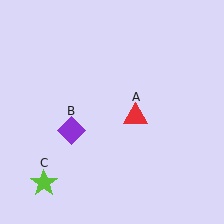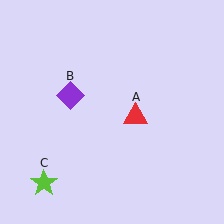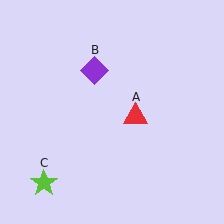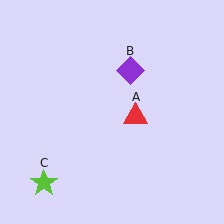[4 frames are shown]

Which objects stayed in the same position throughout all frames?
Red triangle (object A) and lime star (object C) remained stationary.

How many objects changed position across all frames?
1 object changed position: purple diamond (object B).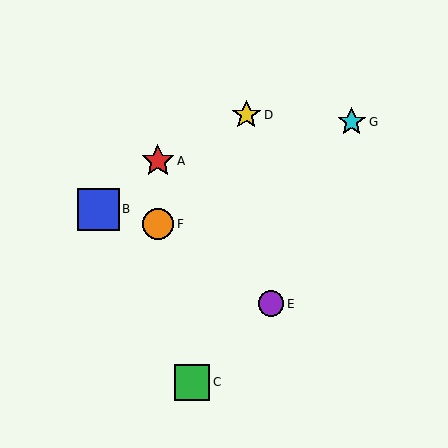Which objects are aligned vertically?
Objects A, F are aligned vertically.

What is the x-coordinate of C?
Object C is at x≈192.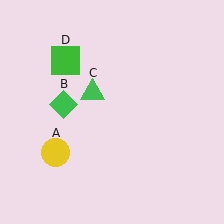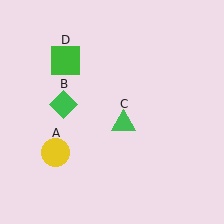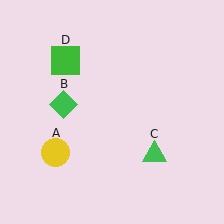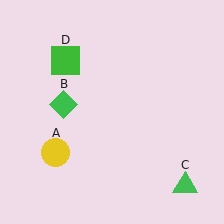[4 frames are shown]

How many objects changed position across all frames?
1 object changed position: green triangle (object C).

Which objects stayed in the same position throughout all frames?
Yellow circle (object A) and green diamond (object B) and green square (object D) remained stationary.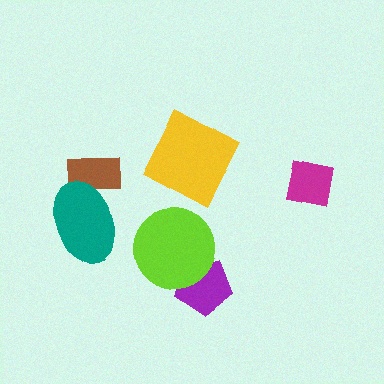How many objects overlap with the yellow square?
0 objects overlap with the yellow square.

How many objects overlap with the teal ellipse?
1 object overlaps with the teal ellipse.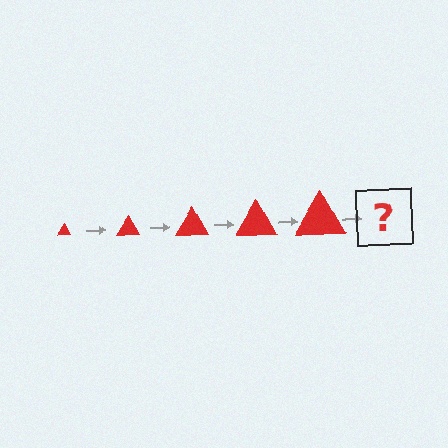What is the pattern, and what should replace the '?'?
The pattern is that the triangle gets progressively larger each step. The '?' should be a red triangle, larger than the previous one.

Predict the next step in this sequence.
The next step is a red triangle, larger than the previous one.